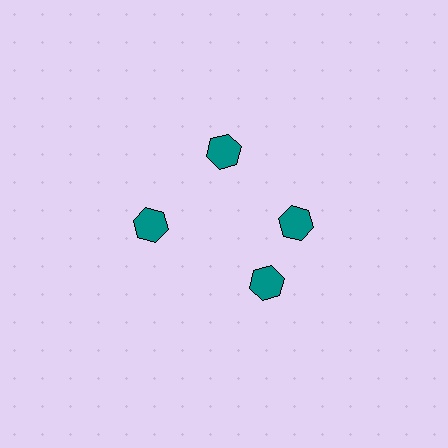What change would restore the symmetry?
The symmetry would be restored by rotating it back into even spacing with its neighbors so that all 4 hexagons sit at equal angles and equal distance from the center.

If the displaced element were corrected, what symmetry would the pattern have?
It would have 4-fold rotational symmetry — the pattern would map onto itself every 90 degrees.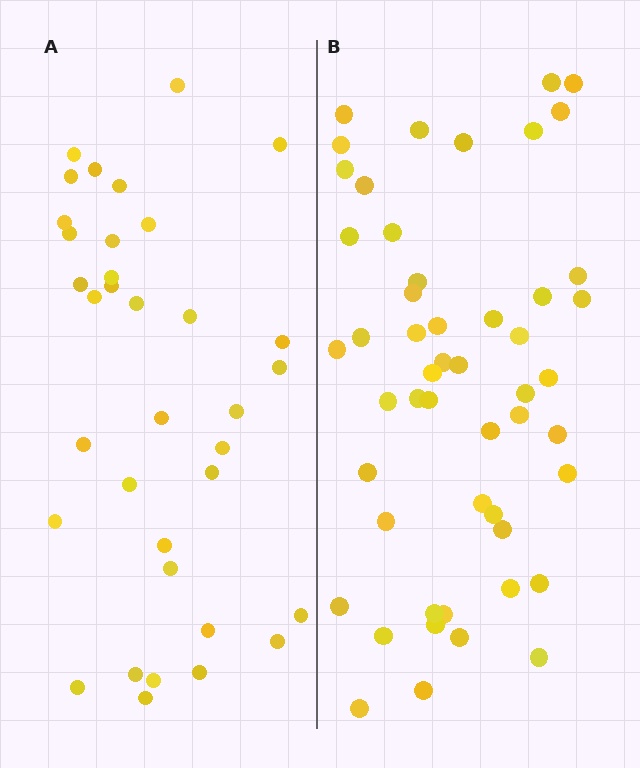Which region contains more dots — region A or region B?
Region B (the right region) has more dots.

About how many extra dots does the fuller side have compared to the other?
Region B has approximately 15 more dots than region A.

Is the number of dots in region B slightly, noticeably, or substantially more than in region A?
Region B has substantially more. The ratio is roughly 1.5 to 1.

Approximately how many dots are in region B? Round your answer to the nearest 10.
About 50 dots. (The exact count is 51, which rounds to 50.)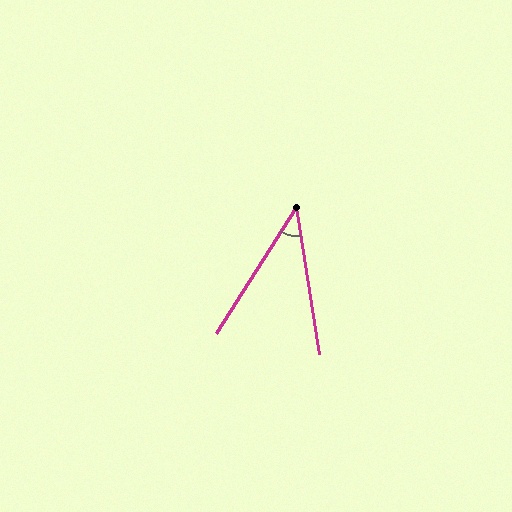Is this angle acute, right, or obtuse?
It is acute.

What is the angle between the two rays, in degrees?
Approximately 42 degrees.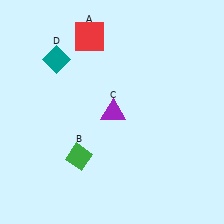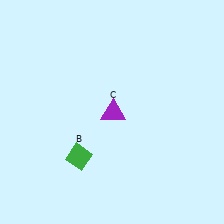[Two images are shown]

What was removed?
The teal diamond (D), the red square (A) were removed in Image 2.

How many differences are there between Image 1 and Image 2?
There are 2 differences between the two images.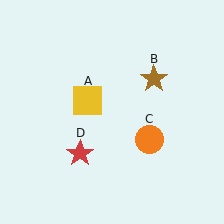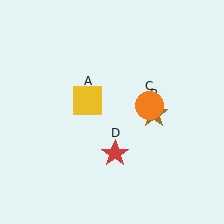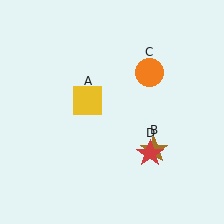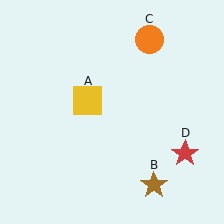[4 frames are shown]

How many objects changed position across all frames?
3 objects changed position: brown star (object B), orange circle (object C), red star (object D).